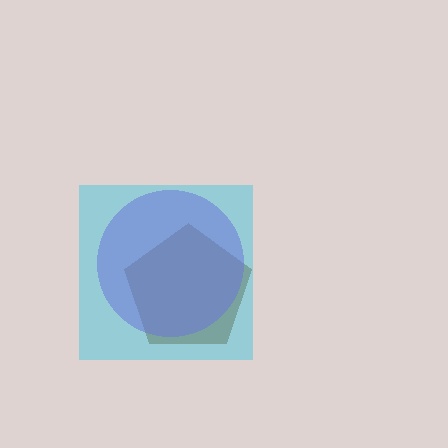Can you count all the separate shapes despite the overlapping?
Yes, there are 3 separate shapes.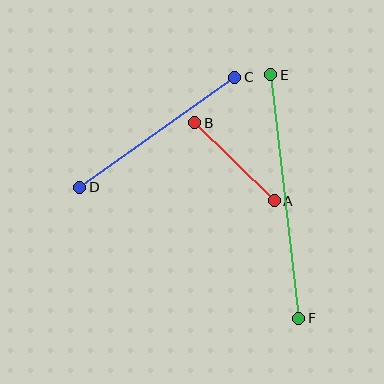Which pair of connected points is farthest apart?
Points E and F are farthest apart.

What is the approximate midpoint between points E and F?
The midpoint is at approximately (285, 197) pixels.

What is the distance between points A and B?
The distance is approximately 111 pixels.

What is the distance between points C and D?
The distance is approximately 190 pixels.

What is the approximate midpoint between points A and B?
The midpoint is at approximately (234, 162) pixels.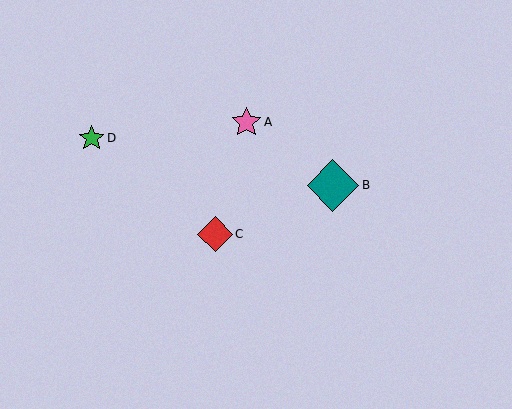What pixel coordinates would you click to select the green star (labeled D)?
Click at (92, 138) to select the green star D.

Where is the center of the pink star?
The center of the pink star is at (246, 122).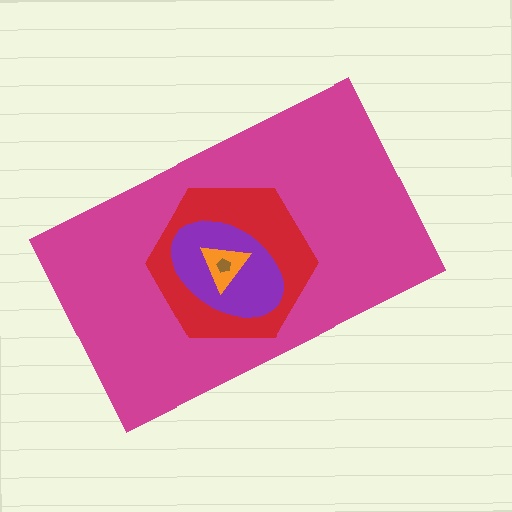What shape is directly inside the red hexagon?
The purple ellipse.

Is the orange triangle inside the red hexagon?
Yes.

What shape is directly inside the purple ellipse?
The orange triangle.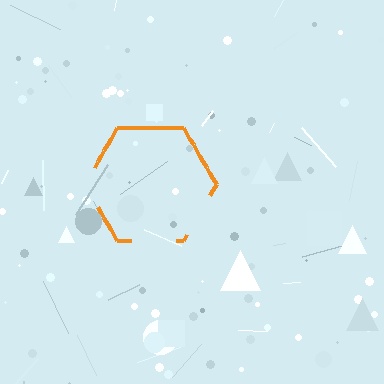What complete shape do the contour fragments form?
The contour fragments form a hexagon.